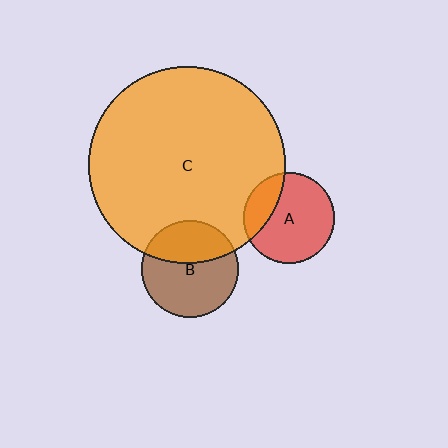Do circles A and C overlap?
Yes.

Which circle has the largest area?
Circle C (orange).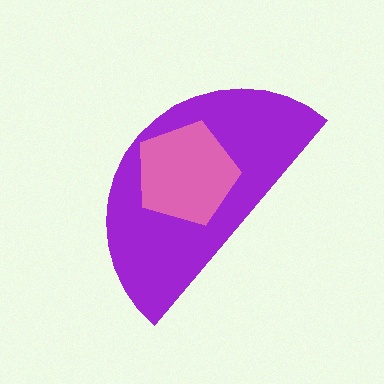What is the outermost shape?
The purple semicircle.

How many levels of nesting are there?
2.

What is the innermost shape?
The pink pentagon.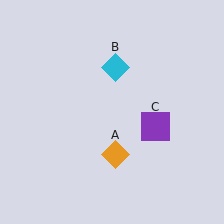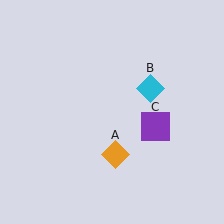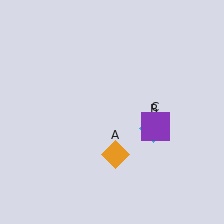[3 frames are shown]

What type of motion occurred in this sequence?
The cyan diamond (object B) rotated clockwise around the center of the scene.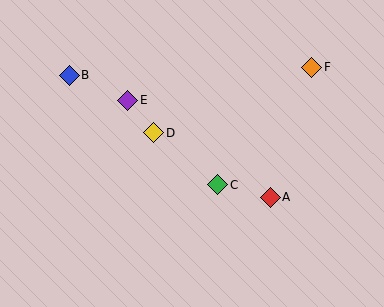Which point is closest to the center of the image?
Point C at (218, 185) is closest to the center.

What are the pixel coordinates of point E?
Point E is at (128, 100).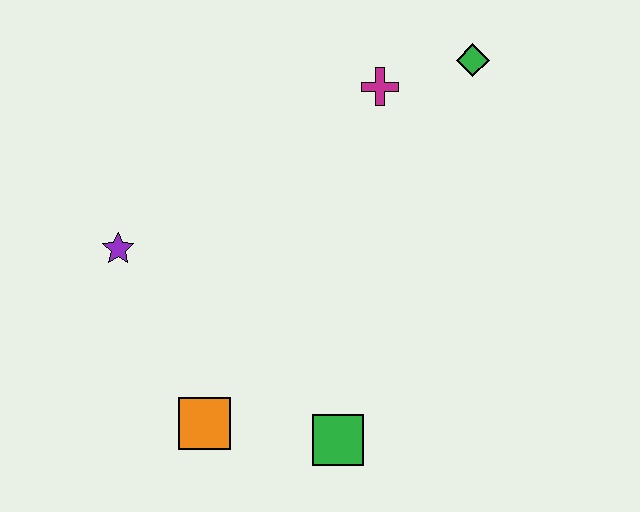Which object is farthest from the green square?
The green diamond is farthest from the green square.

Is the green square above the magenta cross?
No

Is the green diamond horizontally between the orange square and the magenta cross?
No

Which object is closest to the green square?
The orange square is closest to the green square.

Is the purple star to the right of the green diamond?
No